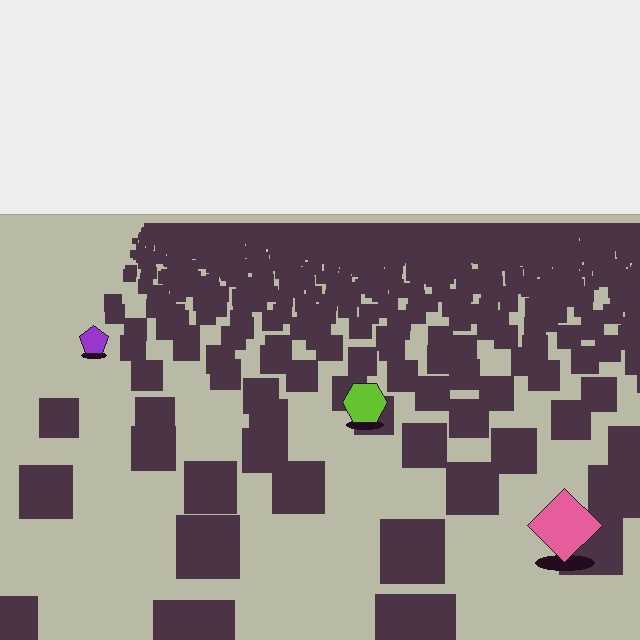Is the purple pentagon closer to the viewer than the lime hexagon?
No. The lime hexagon is closer — you can tell from the texture gradient: the ground texture is coarser near it.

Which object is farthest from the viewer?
The purple pentagon is farthest from the viewer. It appears smaller and the ground texture around it is denser.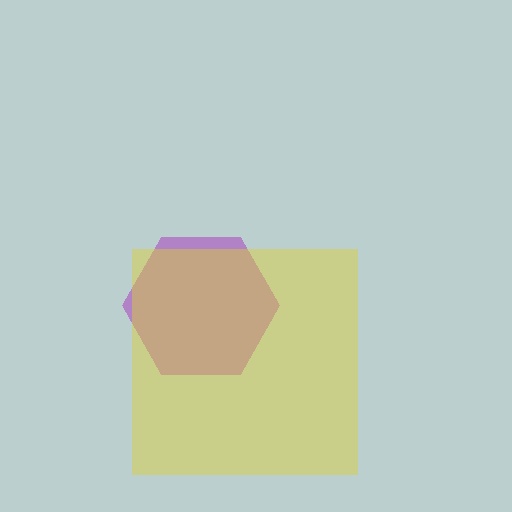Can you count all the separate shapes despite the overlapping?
Yes, there are 2 separate shapes.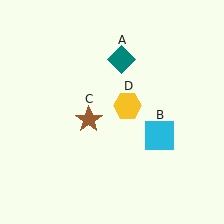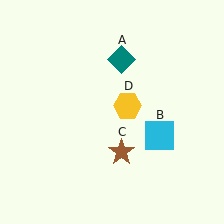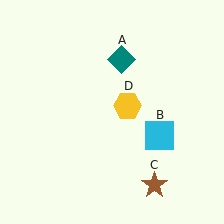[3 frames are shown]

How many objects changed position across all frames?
1 object changed position: brown star (object C).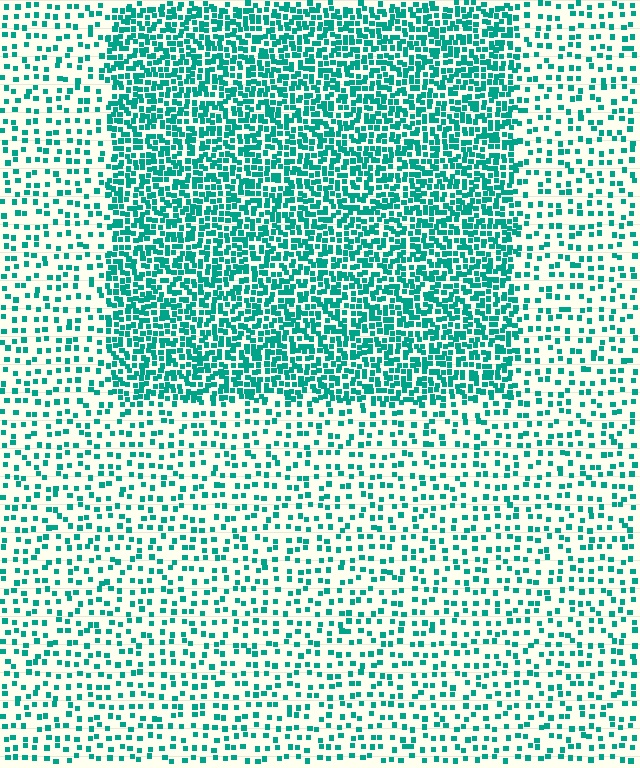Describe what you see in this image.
The image contains small teal elements arranged at two different densities. A rectangle-shaped region is visible where the elements are more densely packed than the surrounding area.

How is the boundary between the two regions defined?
The boundary is defined by a change in element density (approximately 2.5x ratio). All elements are the same color, size, and shape.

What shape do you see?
I see a rectangle.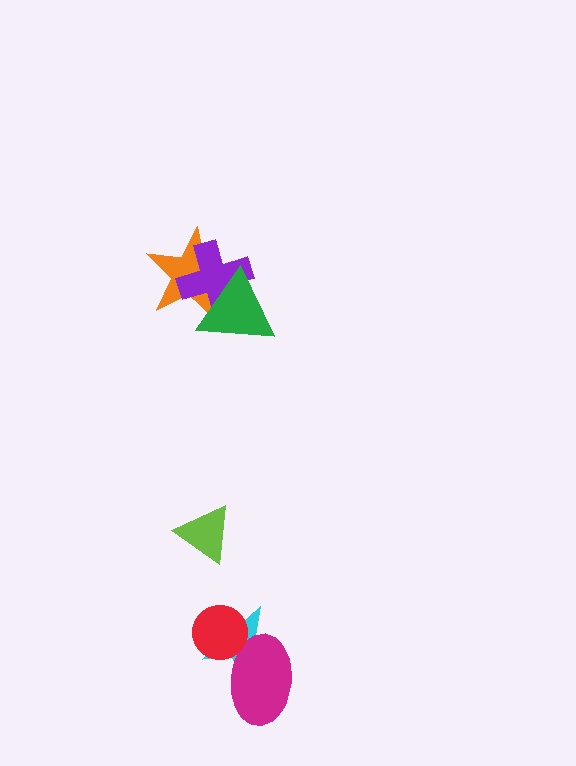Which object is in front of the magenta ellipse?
The red circle is in front of the magenta ellipse.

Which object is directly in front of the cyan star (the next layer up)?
The magenta ellipse is directly in front of the cyan star.